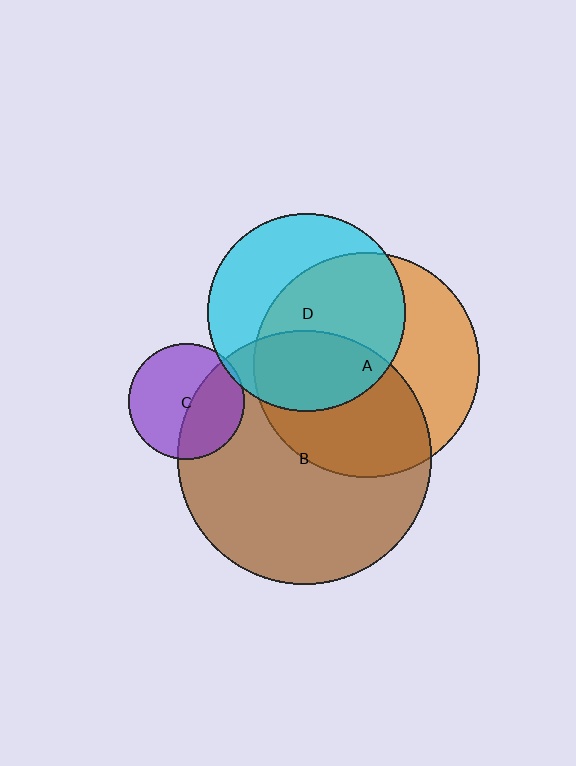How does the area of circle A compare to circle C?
Approximately 3.8 times.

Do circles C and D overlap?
Yes.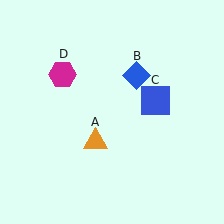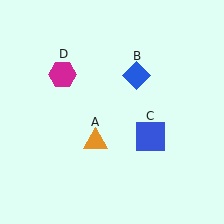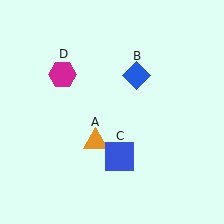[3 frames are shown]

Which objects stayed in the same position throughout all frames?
Orange triangle (object A) and blue diamond (object B) and magenta hexagon (object D) remained stationary.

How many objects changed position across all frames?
1 object changed position: blue square (object C).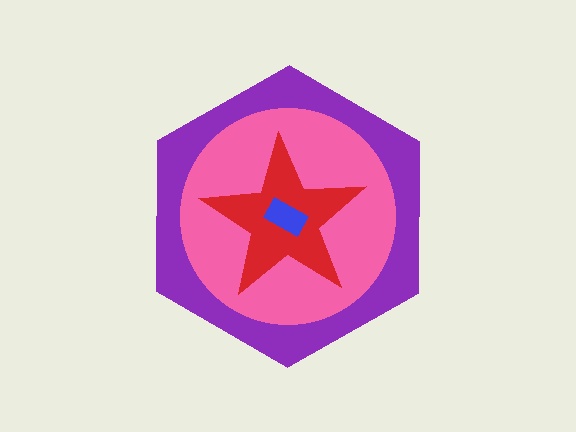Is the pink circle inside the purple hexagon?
Yes.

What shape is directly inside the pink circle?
The red star.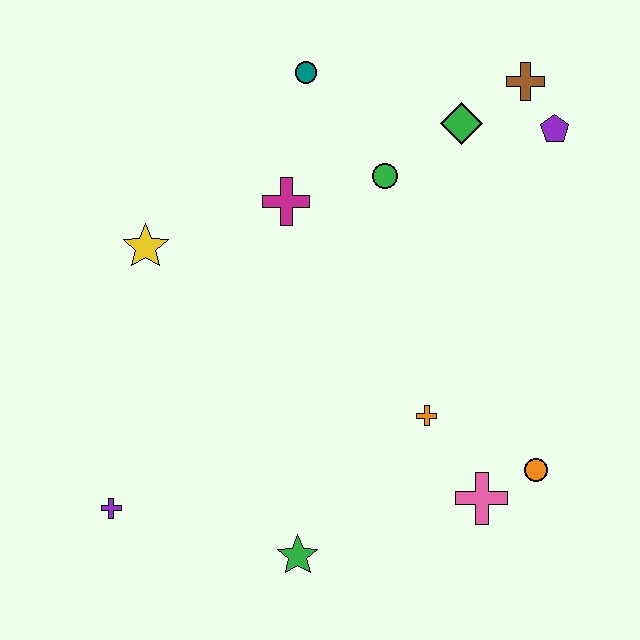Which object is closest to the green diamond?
The brown cross is closest to the green diamond.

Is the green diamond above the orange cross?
Yes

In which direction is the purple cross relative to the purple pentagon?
The purple cross is to the left of the purple pentagon.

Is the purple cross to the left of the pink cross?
Yes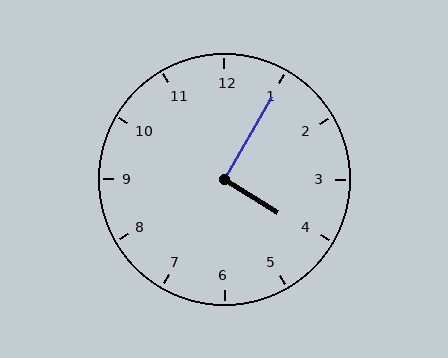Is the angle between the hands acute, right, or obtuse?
It is right.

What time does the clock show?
4:05.